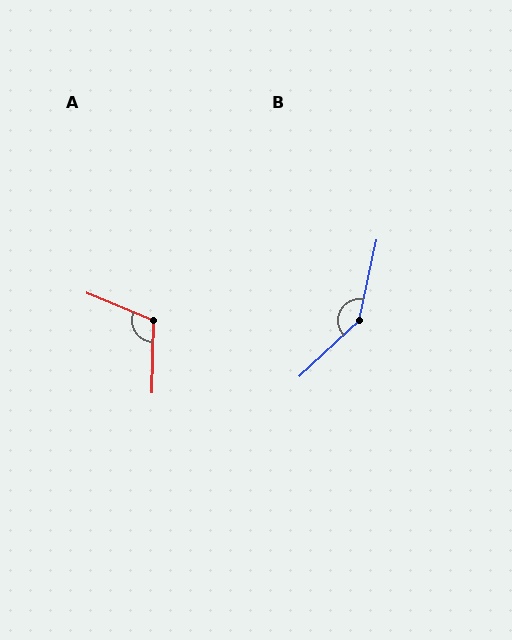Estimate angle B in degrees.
Approximately 145 degrees.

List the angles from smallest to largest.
A (111°), B (145°).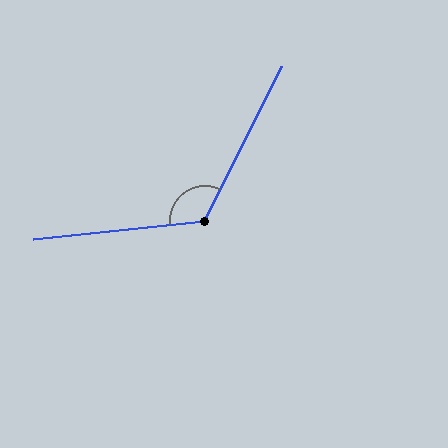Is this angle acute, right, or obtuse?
It is obtuse.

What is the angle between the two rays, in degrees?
Approximately 122 degrees.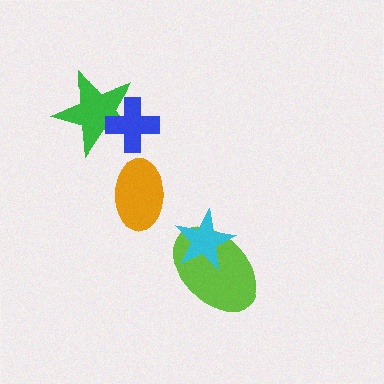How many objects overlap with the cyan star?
1 object overlaps with the cyan star.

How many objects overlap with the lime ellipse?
1 object overlaps with the lime ellipse.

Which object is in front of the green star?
The blue cross is in front of the green star.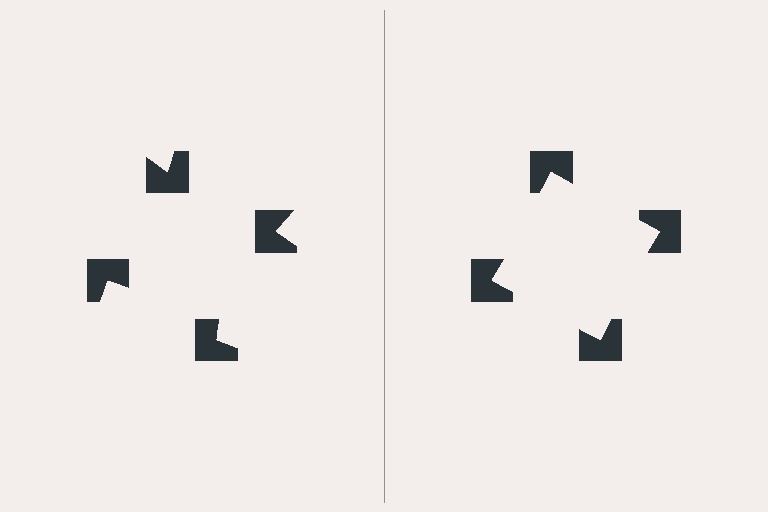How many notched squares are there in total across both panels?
8 — 4 on each side.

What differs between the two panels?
The notched squares are positioned identically on both sides; only the wedge orientations differ. On the right they align to a square; on the left they are misaligned.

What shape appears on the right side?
An illusory square.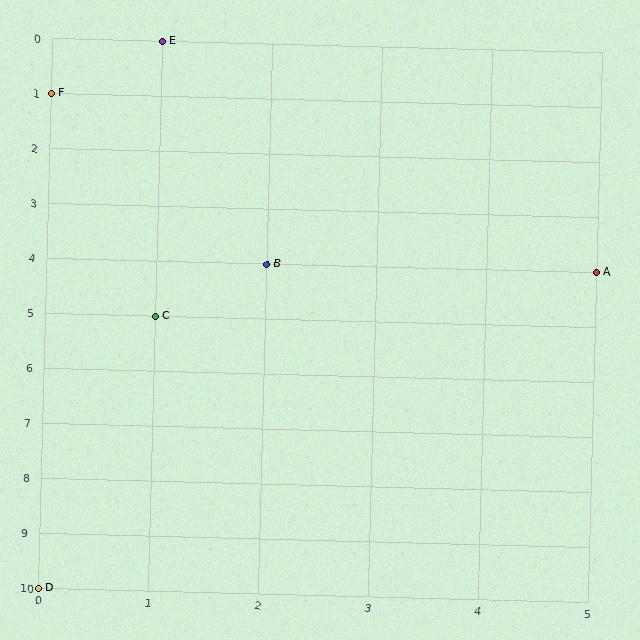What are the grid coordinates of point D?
Point D is at grid coordinates (0, 10).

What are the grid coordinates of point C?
Point C is at grid coordinates (1, 5).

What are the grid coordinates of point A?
Point A is at grid coordinates (5, 4).